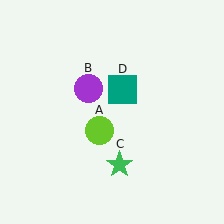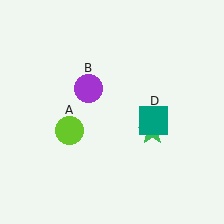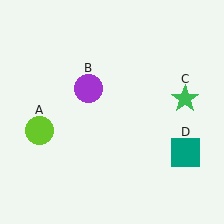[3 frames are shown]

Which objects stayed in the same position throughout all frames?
Purple circle (object B) remained stationary.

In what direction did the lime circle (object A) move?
The lime circle (object A) moved left.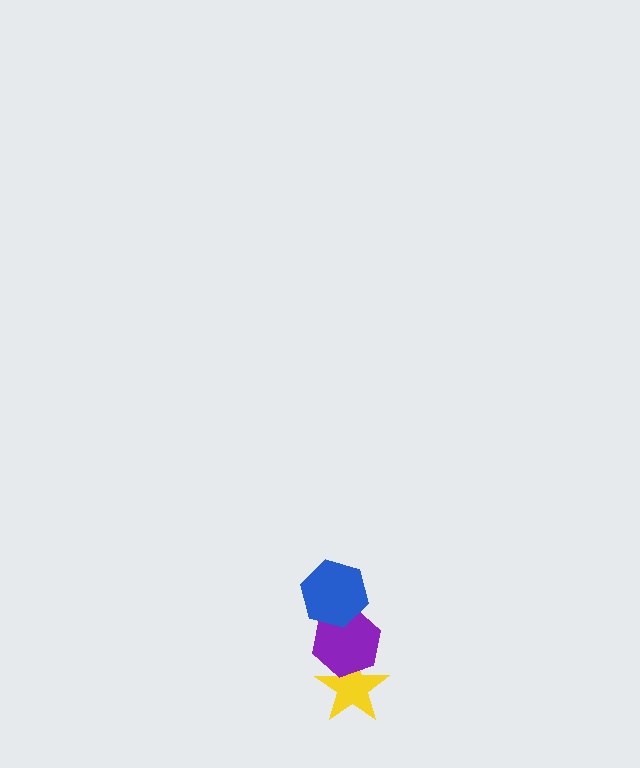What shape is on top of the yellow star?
The purple hexagon is on top of the yellow star.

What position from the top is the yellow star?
The yellow star is 3rd from the top.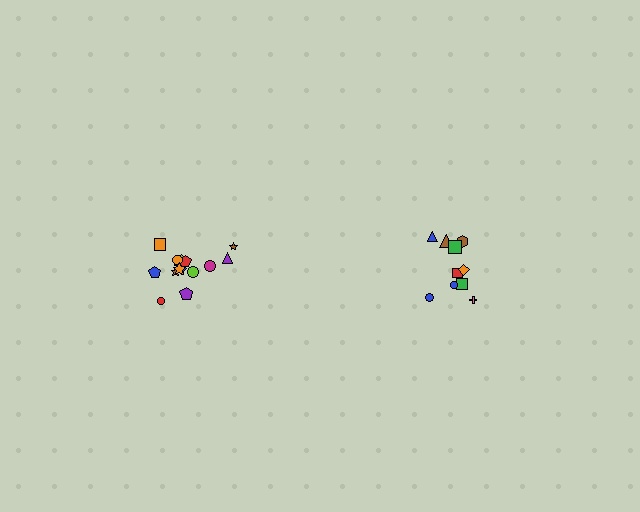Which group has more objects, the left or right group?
The left group.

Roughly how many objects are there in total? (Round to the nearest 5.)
Roughly 25 objects in total.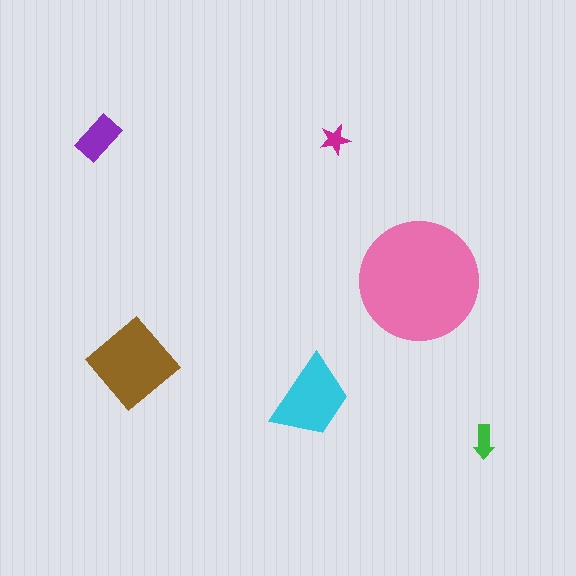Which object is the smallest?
The magenta star.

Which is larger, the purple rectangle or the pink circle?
The pink circle.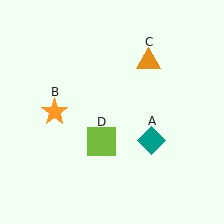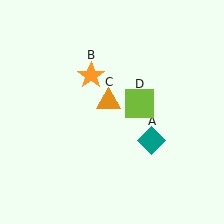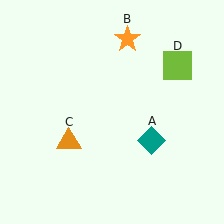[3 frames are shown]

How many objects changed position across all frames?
3 objects changed position: orange star (object B), orange triangle (object C), lime square (object D).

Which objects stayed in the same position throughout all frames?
Teal diamond (object A) remained stationary.